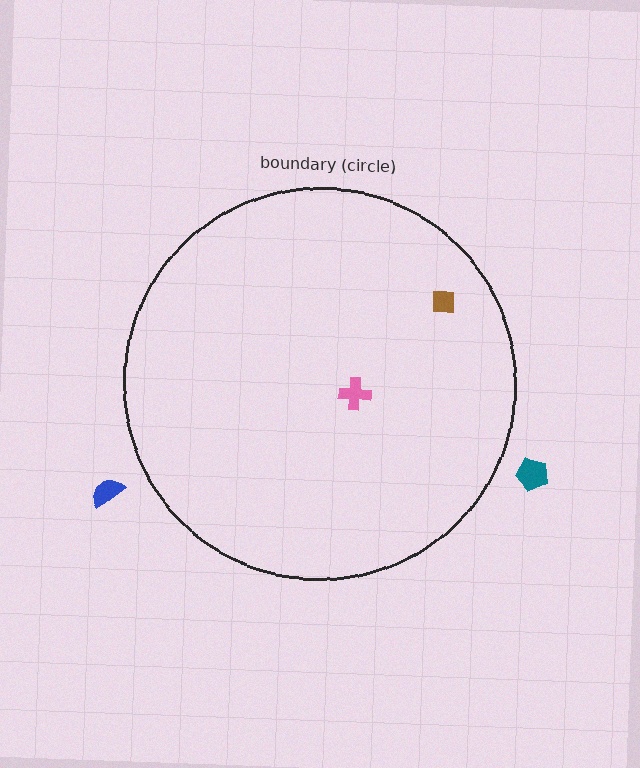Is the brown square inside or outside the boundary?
Inside.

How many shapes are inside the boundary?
2 inside, 2 outside.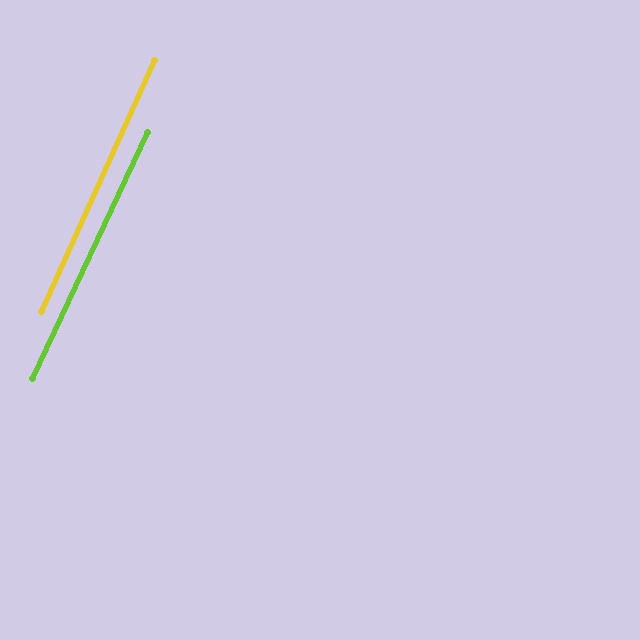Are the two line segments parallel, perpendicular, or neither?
Parallel — their directions differ by only 0.7°.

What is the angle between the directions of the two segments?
Approximately 1 degree.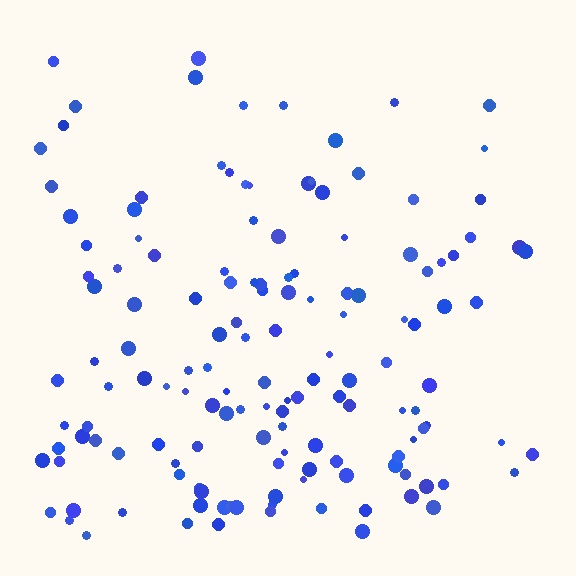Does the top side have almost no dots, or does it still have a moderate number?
Still a moderate number, just noticeably fewer than the bottom.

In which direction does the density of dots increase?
From top to bottom, with the bottom side densest.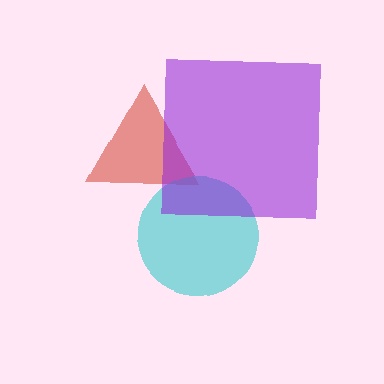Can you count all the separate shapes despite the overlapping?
Yes, there are 3 separate shapes.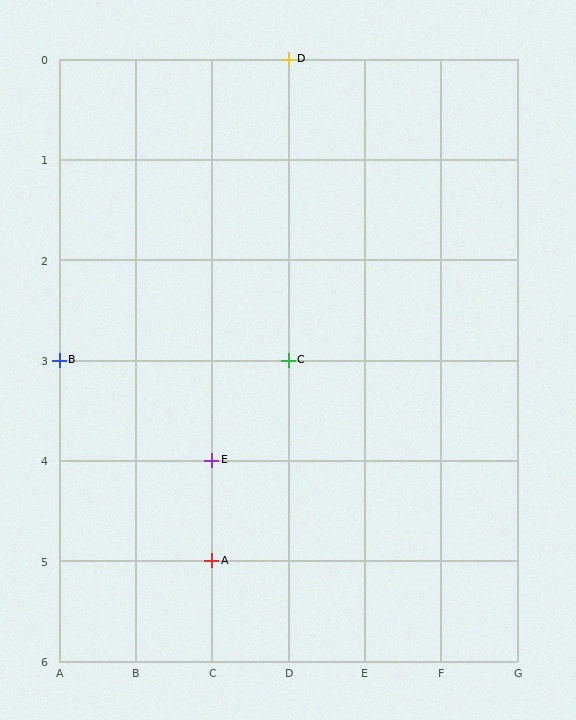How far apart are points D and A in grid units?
Points D and A are 1 column and 5 rows apart (about 5.1 grid units diagonally).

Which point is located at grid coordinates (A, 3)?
Point B is at (A, 3).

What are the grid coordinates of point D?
Point D is at grid coordinates (D, 0).